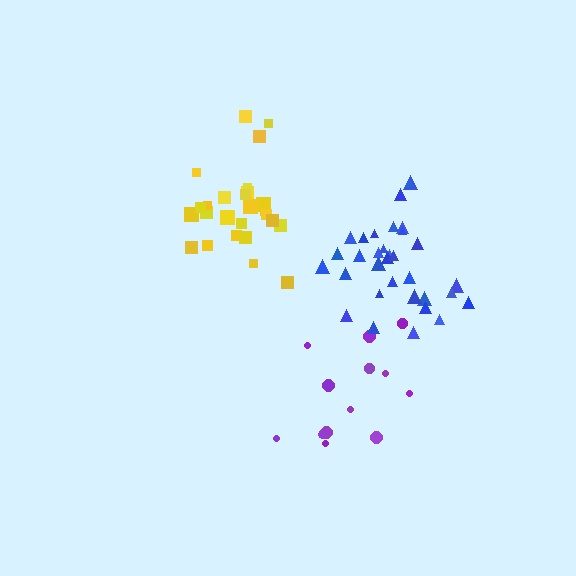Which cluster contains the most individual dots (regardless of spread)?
Blue (33).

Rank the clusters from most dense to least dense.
blue, yellow, purple.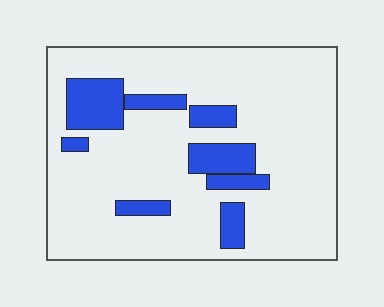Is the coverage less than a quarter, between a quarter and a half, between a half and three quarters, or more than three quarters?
Less than a quarter.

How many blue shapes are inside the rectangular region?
8.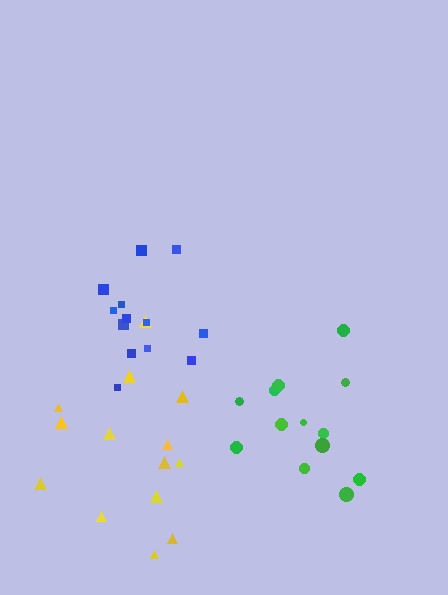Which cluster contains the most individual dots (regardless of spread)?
Yellow (14).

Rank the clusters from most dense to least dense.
blue, green, yellow.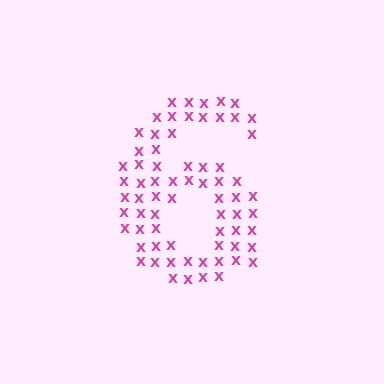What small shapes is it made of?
It is made of small letter X's.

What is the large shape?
The large shape is the digit 6.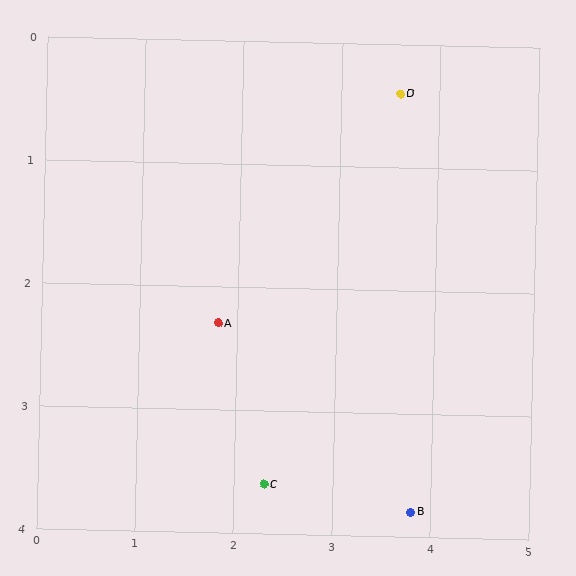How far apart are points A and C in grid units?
Points A and C are about 1.4 grid units apart.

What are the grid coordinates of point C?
Point C is at approximately (2.3, 3.6).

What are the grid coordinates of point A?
Point A is at approximately (1.8, 2.3).